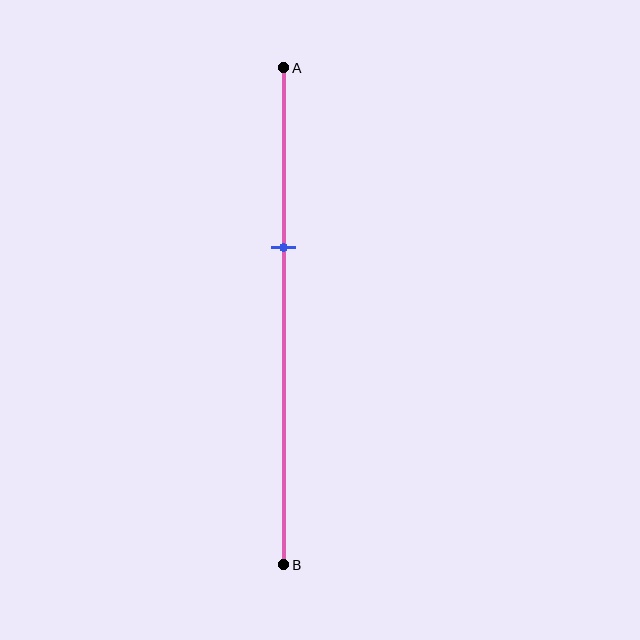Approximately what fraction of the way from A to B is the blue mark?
The blue mark is approximately 35% of the way from A to B.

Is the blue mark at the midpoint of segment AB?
No, the mark is at about 35% from A, not at the 50% midpoint.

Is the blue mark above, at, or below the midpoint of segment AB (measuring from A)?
The blue mark is above the midpoint of segment AB.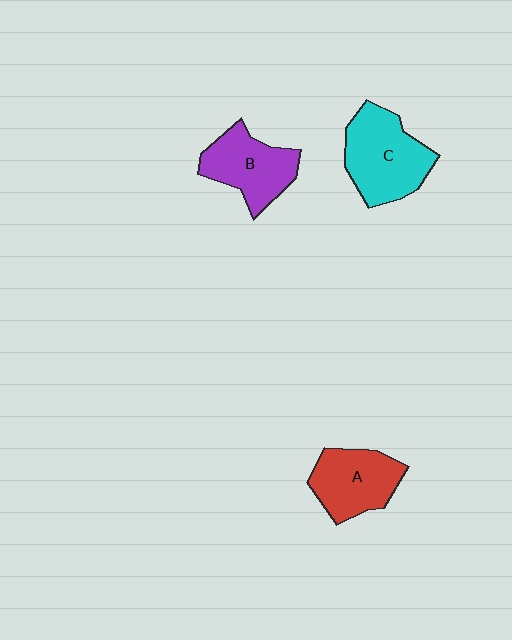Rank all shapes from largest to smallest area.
From largest to smallest: C (cyan), B (purple), A (red).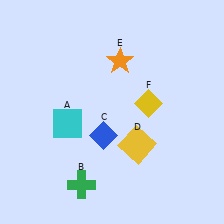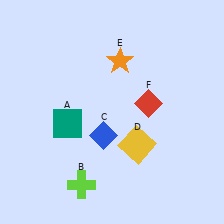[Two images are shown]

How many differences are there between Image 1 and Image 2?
There are 3 differences between the two images.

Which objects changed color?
A changed from cyan to teal. B changed from green to lime. F changed from yellow to red.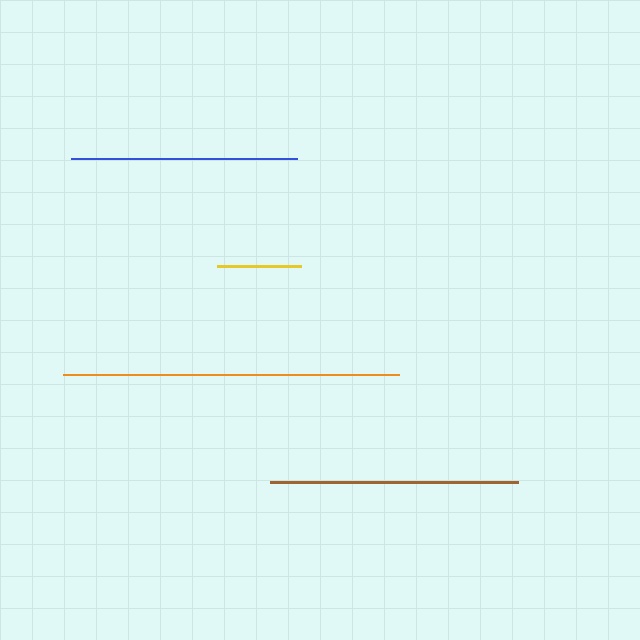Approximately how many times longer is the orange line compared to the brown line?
The orange line is approximately 1.4 times the length of the brown line.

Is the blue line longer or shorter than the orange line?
The orange line is longer than the blue line.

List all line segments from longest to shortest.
From longest to shortest: orange, brown, blue, yellow.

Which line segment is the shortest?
The yellow line is the shortest at approximately 84 pixels.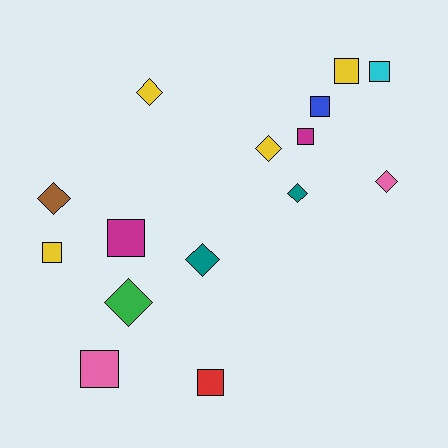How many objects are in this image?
There are 15 objects.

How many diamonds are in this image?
There are 7 diamonds.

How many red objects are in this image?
There is 1 red object.